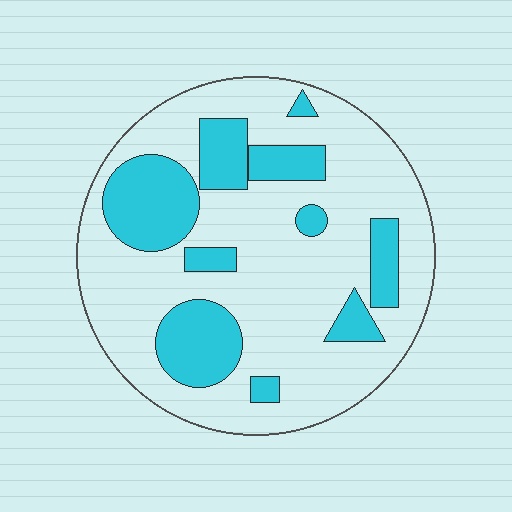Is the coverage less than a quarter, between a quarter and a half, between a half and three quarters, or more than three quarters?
Between a quarter and a half.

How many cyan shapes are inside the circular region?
10.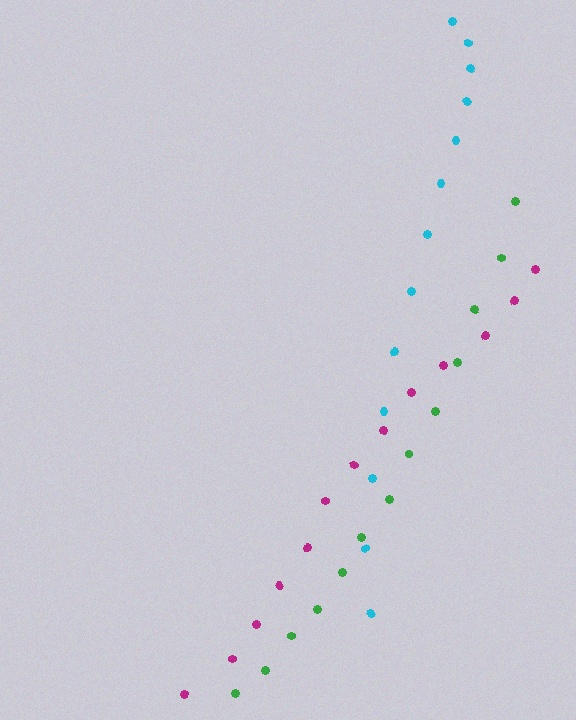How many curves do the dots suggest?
There are 3 distinct paths.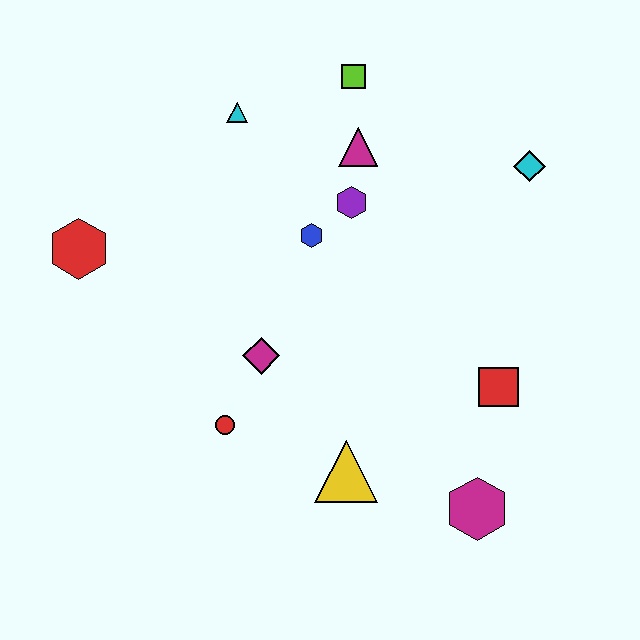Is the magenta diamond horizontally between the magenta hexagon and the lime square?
No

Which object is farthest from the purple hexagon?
The magenta hexagon is farthest from the purple hexagon.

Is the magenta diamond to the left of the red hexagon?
No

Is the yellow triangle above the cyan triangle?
No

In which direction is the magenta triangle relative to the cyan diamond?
The magenta triangle is to the left of the cyan diamond.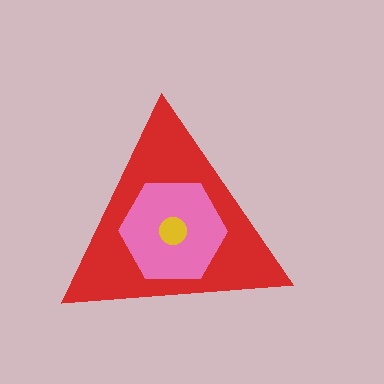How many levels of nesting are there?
3.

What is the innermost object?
The yellow circle.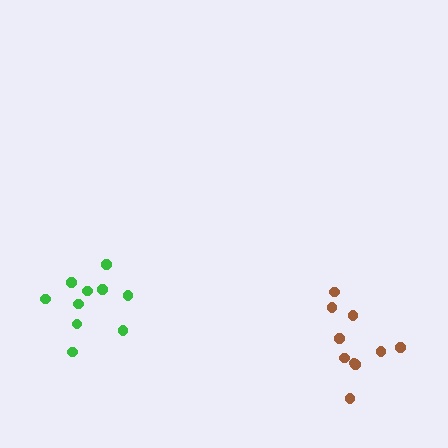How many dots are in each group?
Group 1: 11 dots, Group 2: 10 dots (21 total).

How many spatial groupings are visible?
There are 2 spatial groupings.